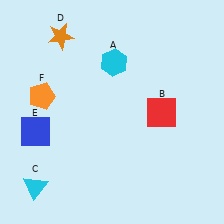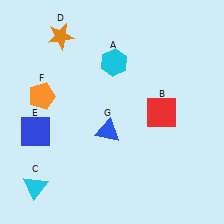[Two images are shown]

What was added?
A blue triangle (G) was added in Image 2.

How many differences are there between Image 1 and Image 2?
There is 1 difference between the two images.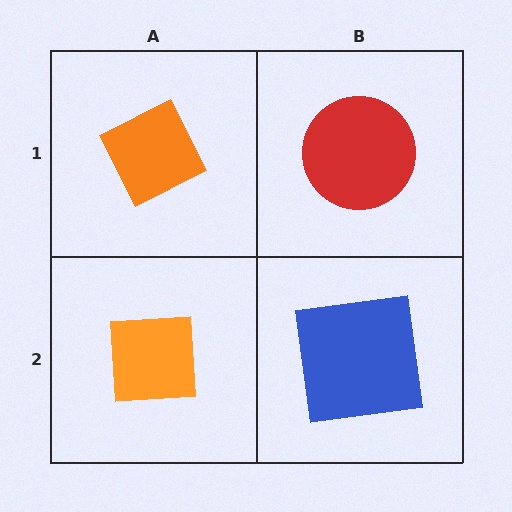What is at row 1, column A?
An orange diamond.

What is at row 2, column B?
A blue square.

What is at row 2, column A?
An orange square.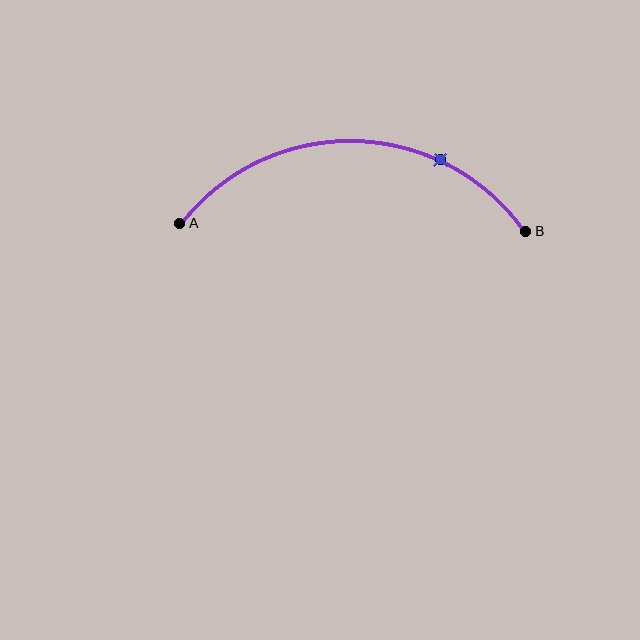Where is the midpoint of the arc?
The arc midpoint is the point on the curve farthest from the straight line joining A and B. It sits above that line.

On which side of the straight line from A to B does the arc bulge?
The arc bulges above the straight line connecting A and B.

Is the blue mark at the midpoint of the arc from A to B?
No. The blue mark lies on the arc but is closer to endpoint B. The arc midpoint would be at the point on the curve equidistant along the arc from both A and B.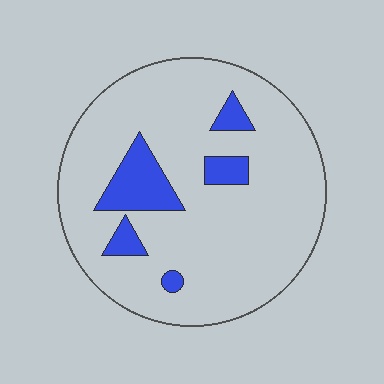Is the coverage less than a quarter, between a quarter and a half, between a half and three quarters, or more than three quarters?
Less than a quarter.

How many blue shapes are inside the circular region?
5.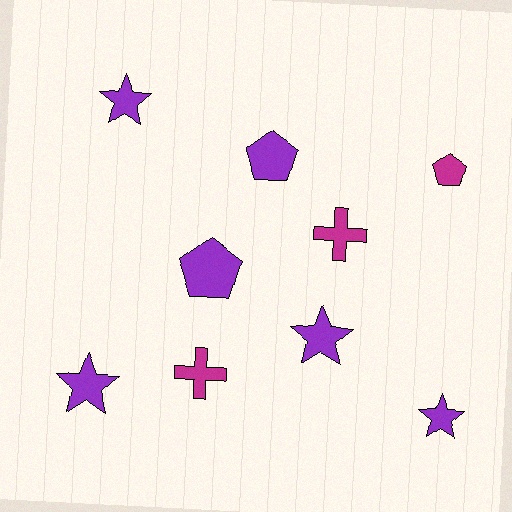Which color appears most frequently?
Purple, with 6 objects.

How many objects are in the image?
There are 9 objects.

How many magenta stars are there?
There are no magenta stars.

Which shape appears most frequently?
Star, with 4 objects.